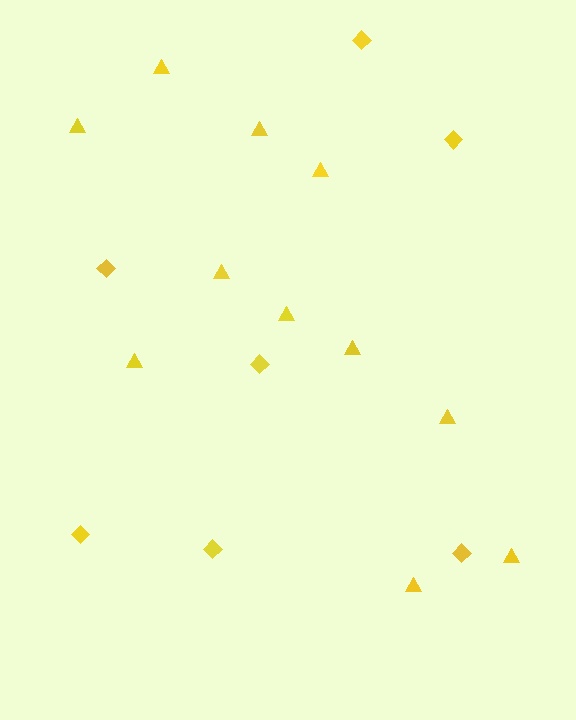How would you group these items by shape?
There are 2 groups: one group of triangles (11) and one group of diamonds (7).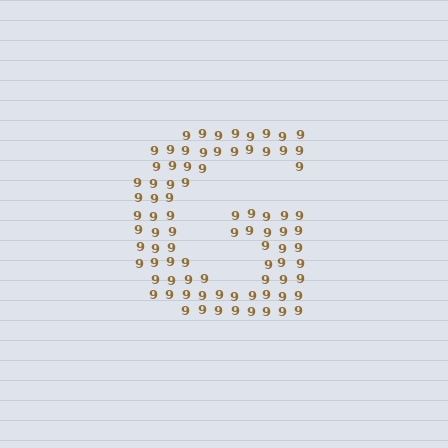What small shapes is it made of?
It is made of small digit 9's.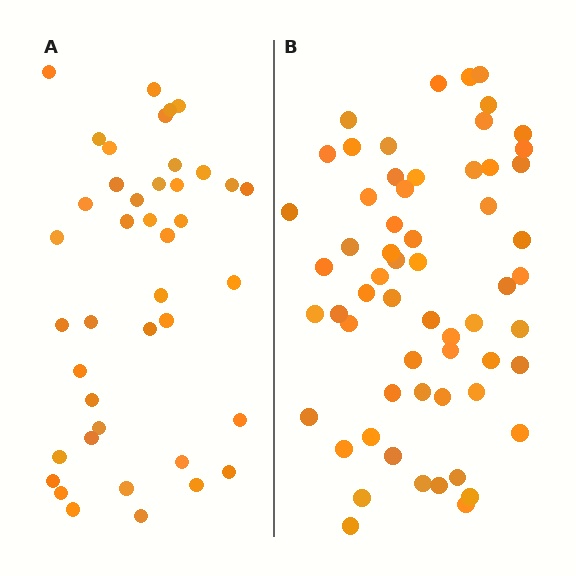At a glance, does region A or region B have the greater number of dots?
Region B (the right region) has more dots.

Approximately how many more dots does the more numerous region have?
Region B has approximately 20 more dots than region A.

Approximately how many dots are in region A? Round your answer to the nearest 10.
About 40 dots. (The exact count is 41, which rounds to 40.)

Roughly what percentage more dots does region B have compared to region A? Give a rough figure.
About 45% more.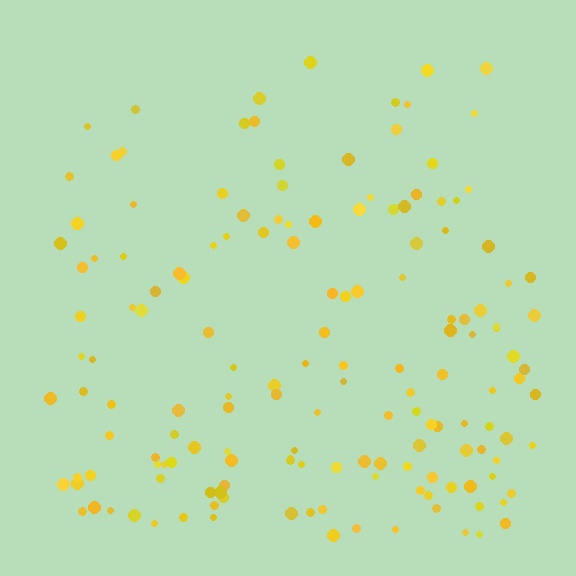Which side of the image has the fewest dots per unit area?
The top.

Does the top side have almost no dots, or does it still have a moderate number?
Still a moderate number, just noticeably fewer than the bottom.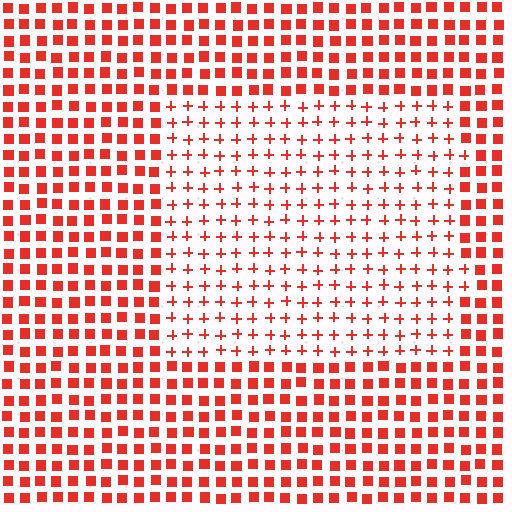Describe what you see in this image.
The image is filled with small red elements arranged in a uniform grid. A rectangle-shaped region contains plus signs, while the surrounding area contains squares. The boundary is defined purely by the change in element shape.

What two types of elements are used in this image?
The image uses plus signs inside the rectangle region and squares outside it.